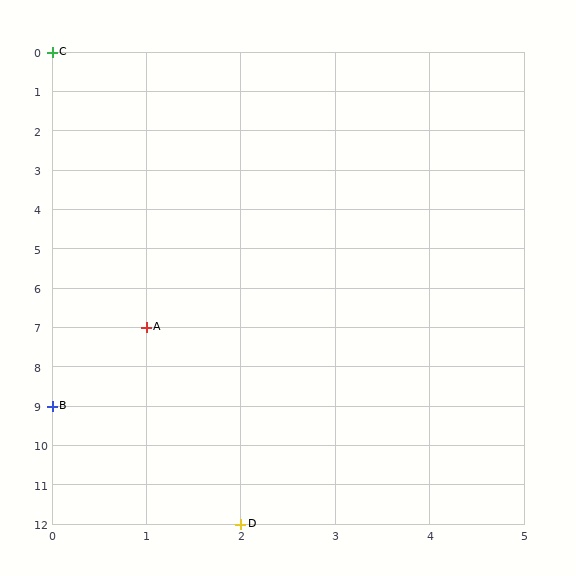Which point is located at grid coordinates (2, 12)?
Point D is at (2, 12).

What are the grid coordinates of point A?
Point A is at grid coordinates (1, 7).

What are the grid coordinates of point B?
Point B is at grid coordinates (0, 9).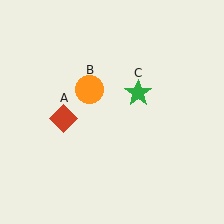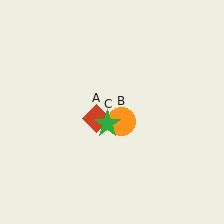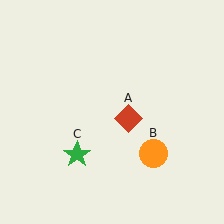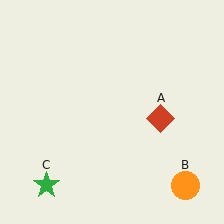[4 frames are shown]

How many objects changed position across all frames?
3 objects changed position: red diamond (object A), orange circle (object B), green star (object C).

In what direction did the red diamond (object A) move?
The red diamond (object A) moved right.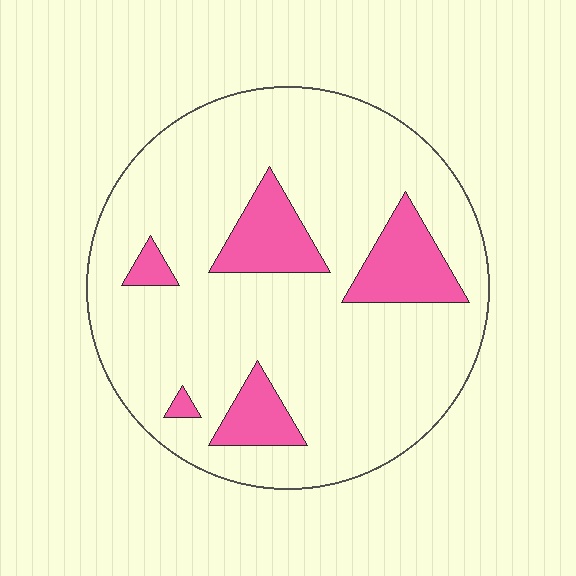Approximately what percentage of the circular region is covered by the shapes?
Approximately 15%.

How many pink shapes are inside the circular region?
5.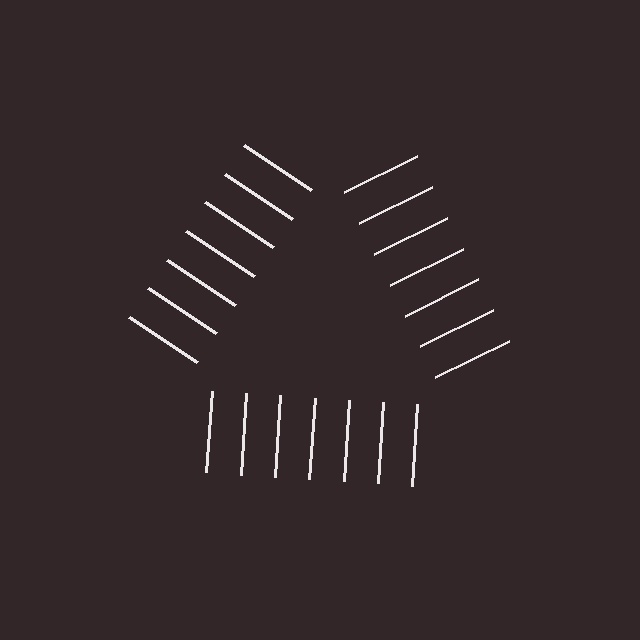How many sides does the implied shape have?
3 sides — the line-ends trace a triangle.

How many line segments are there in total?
21 — 7 along each of the 3 edges.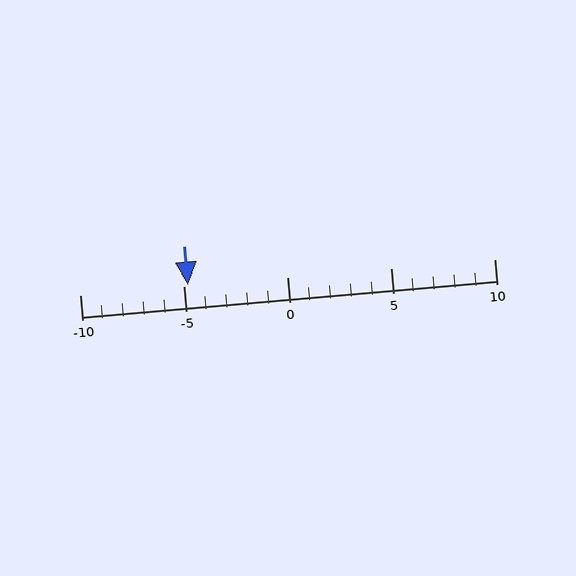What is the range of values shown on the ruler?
The ruler shows values from -10 to 10.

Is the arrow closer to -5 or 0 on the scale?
The arrow is closer to -5.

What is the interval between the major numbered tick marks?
The major tick marks are spaced 5 units apart.